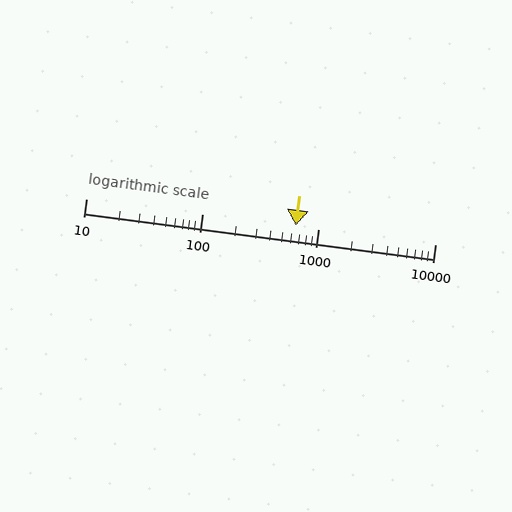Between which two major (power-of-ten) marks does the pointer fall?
The pointer is between 100 and 1000.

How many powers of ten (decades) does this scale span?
The scale spans 3 decades, from 10 to 10000.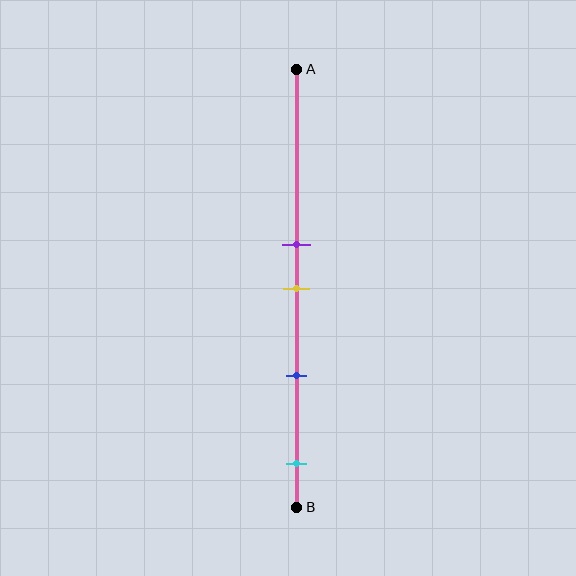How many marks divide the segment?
There are 4 marks dividing the segment.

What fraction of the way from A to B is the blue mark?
The blue mark is approximately 70% (0.7) of the way from A to B.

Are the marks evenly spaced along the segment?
No, the marks are not evenly spaced.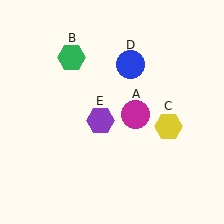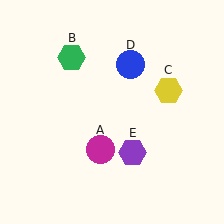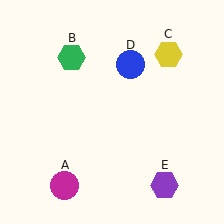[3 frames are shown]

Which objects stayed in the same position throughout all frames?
Green hexagon (object B) and blue circle (object D) remained stationary.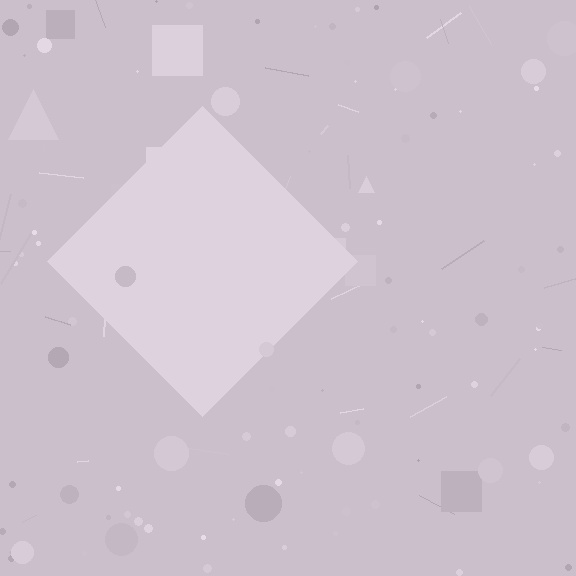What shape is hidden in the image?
A diamond is hidden in the image.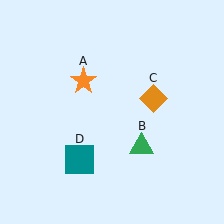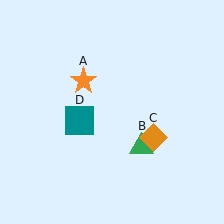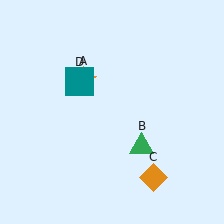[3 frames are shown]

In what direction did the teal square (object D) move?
The teal square (object D) moved up.